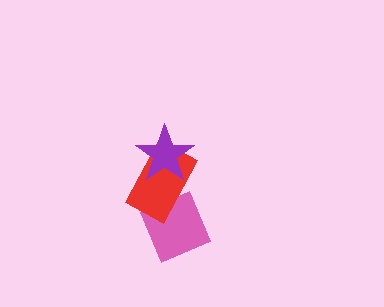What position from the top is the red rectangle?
The red rectangle is 2nd from the top.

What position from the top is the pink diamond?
The pink diamond is 3rd from the top.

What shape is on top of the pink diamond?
The red rectangle is on top of the pink diamond.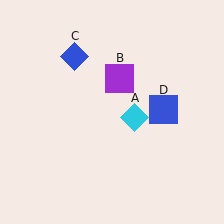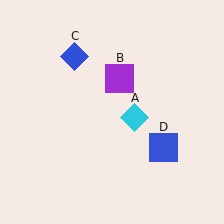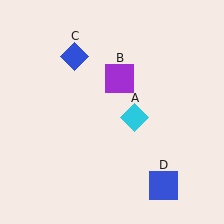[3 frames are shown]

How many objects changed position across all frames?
1 object changed position: blue square (object D).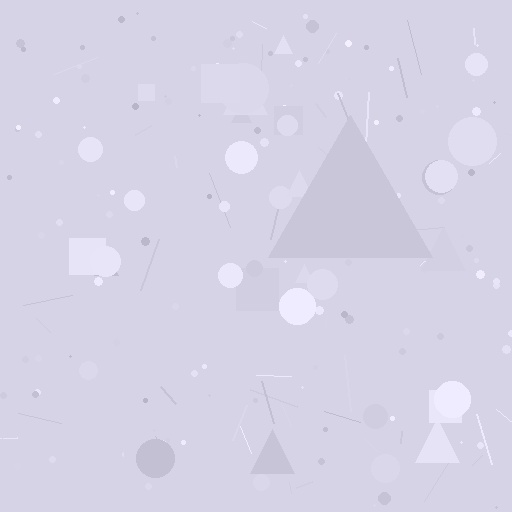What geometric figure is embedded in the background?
A triangle is embedded in the background.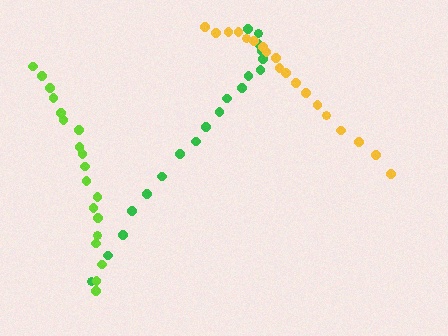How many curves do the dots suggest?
There are 3 distinct paths.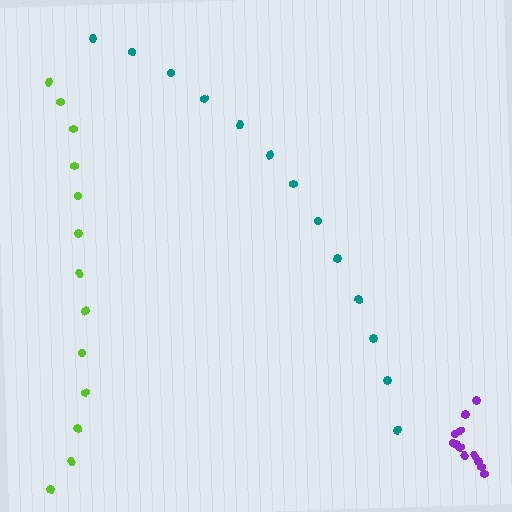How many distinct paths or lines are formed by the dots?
There are 3 distinct paths.